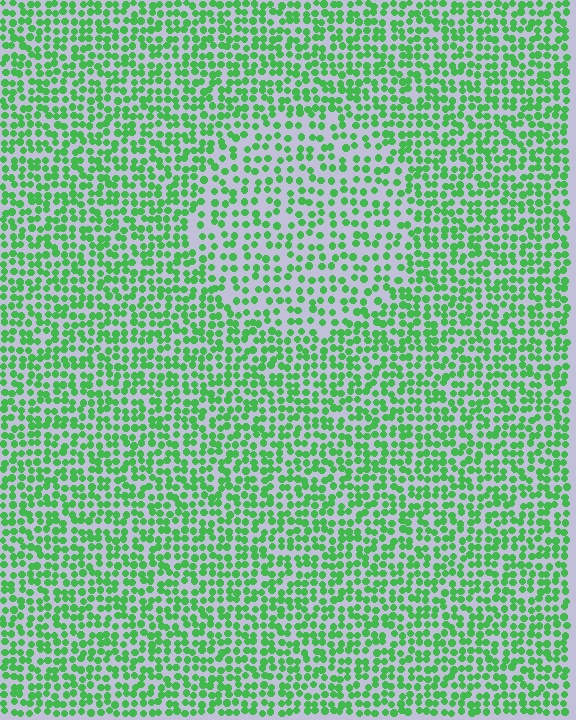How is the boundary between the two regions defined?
The boundary is defined by a change in element density (approximately 1.6x ratio). All elements are the same color, size, and shape.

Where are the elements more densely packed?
The elements are more densely packed outside the circle boundary.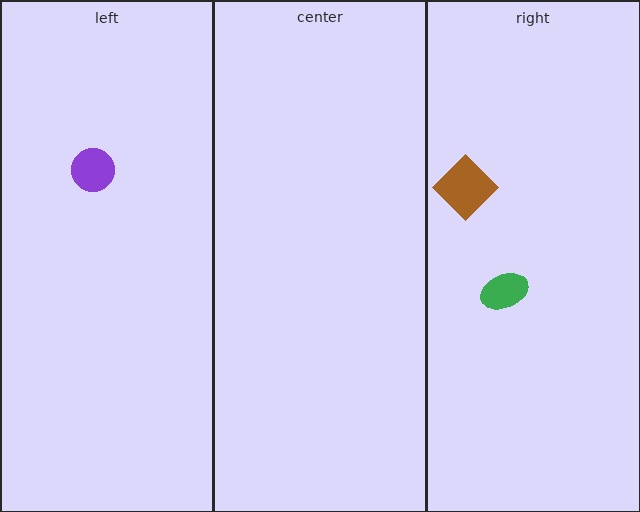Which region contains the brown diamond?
The right region.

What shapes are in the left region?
The purple circle.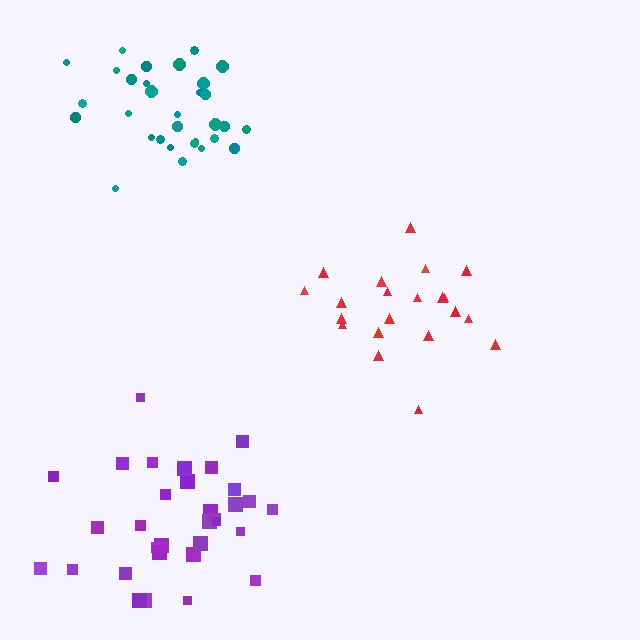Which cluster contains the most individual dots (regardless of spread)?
Purple (33).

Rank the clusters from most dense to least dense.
teal, purple, red.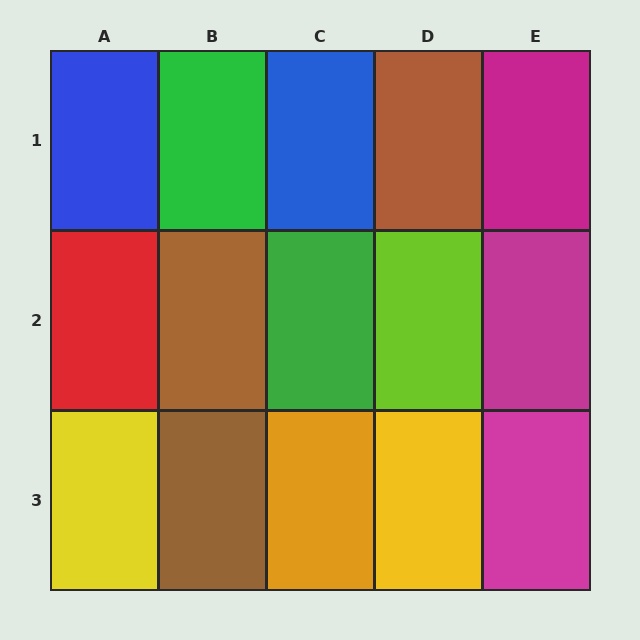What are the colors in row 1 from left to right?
Blue, green, blue, brown, magenta.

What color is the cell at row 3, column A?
Yellow.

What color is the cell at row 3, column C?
Orange.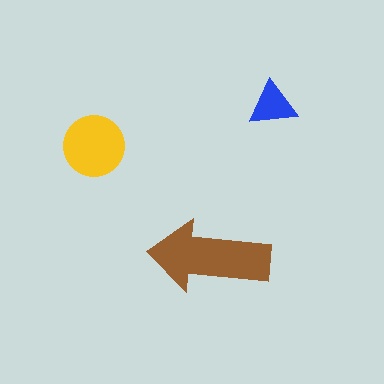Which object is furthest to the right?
The blue triangle is rightmost.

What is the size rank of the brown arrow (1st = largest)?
1st.